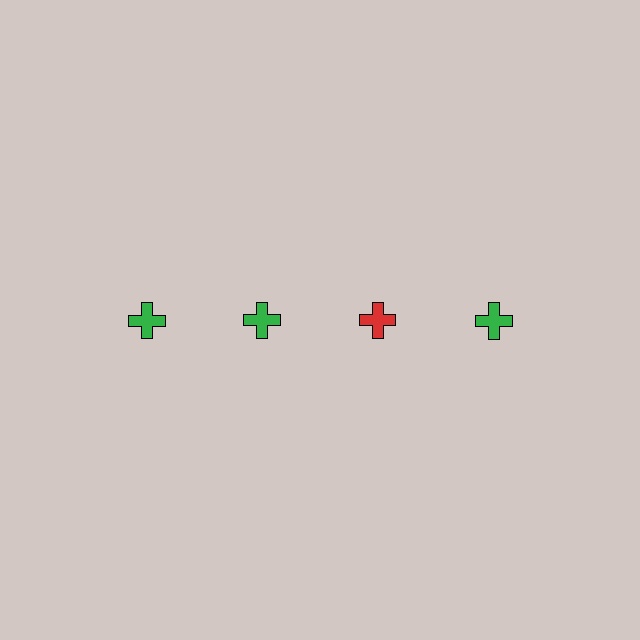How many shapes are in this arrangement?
There are 4 shapes arranged in a grid pattern.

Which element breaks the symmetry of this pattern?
The red cross in the top row, center column breaks the symmetry. All other shapes are green crosses.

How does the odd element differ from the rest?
It has a different color: red instead of green.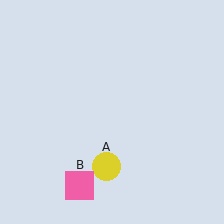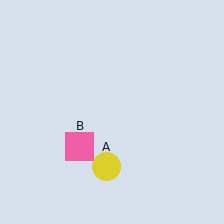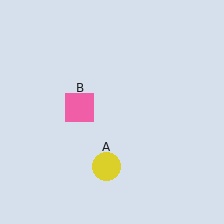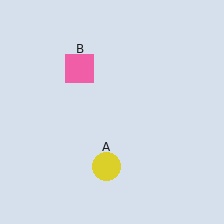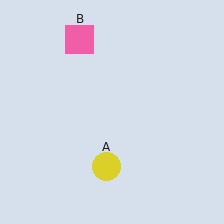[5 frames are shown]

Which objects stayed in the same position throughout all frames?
Yellow circle (object A) remained stationary.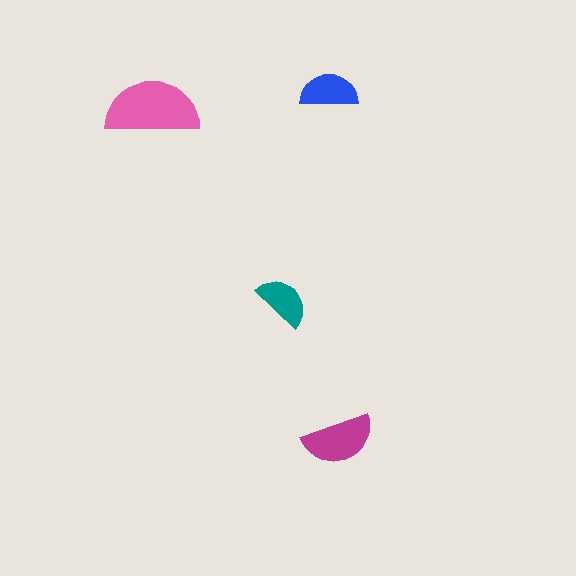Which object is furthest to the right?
The magenta semicircle is rightmost.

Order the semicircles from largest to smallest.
the pink one, the magenta one, the blue one, the teal one.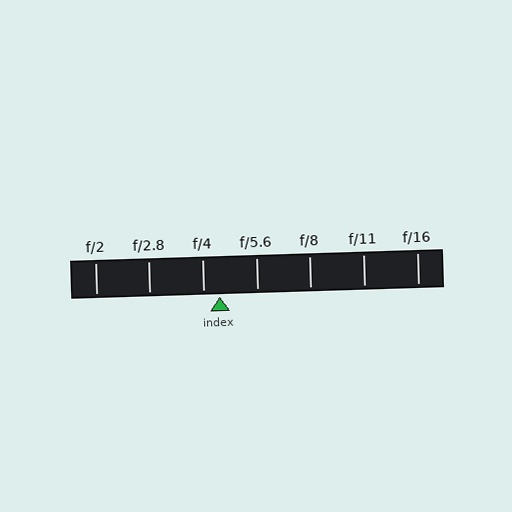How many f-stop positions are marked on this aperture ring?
There are 7 f-stop positions marked.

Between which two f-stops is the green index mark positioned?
The index mark is between f/4 and f/5.6.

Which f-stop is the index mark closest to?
The index mark is closest to f/4.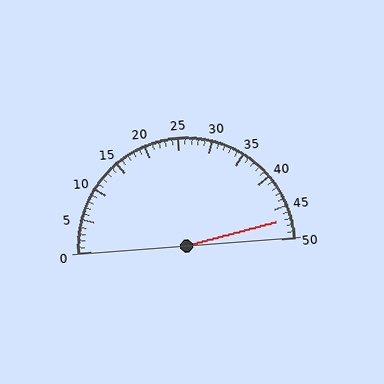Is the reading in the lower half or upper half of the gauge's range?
The reading is in the upper half of the range (0 to 50).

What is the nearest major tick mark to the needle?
The nearest major tick mark is 45.